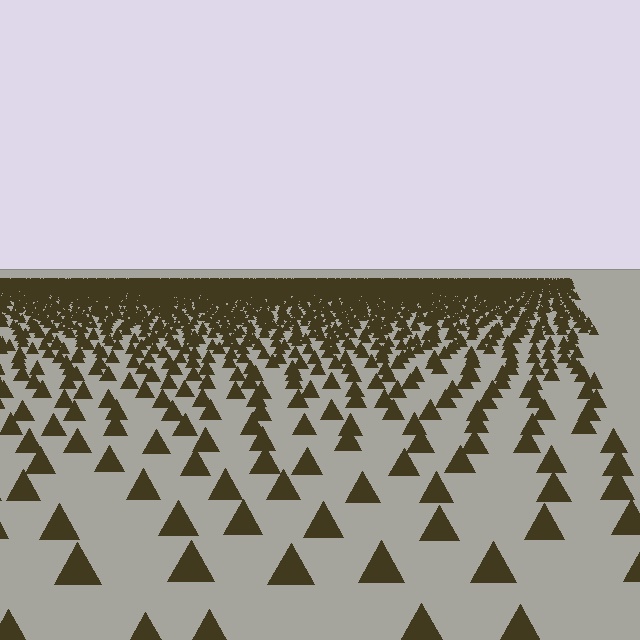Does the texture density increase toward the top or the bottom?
Density increases toward the top.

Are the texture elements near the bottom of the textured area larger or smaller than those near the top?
Larger. Near the bottom, elements are closer to the viewer and appear at a bigger on-screen size.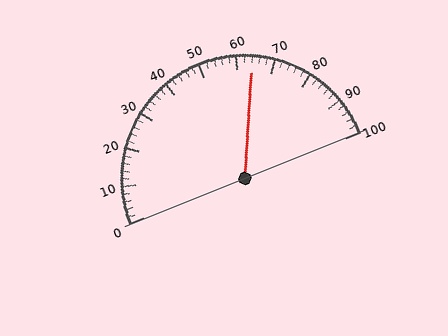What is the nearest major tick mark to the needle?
The nearest major tick mark is 60.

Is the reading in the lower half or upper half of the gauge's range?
The reading is in the upper half of the range (0 to 100).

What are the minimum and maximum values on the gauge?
The gauge ranges from 0 to 100.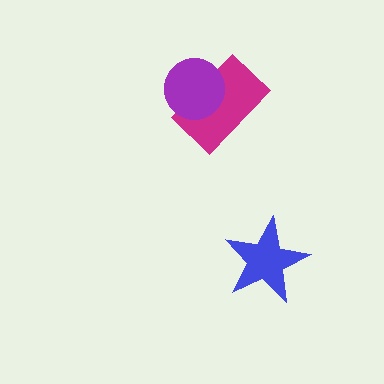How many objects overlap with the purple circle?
1 object overlaps with the purple circle.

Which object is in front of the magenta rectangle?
The purple circle is in front of the magenta rectangle.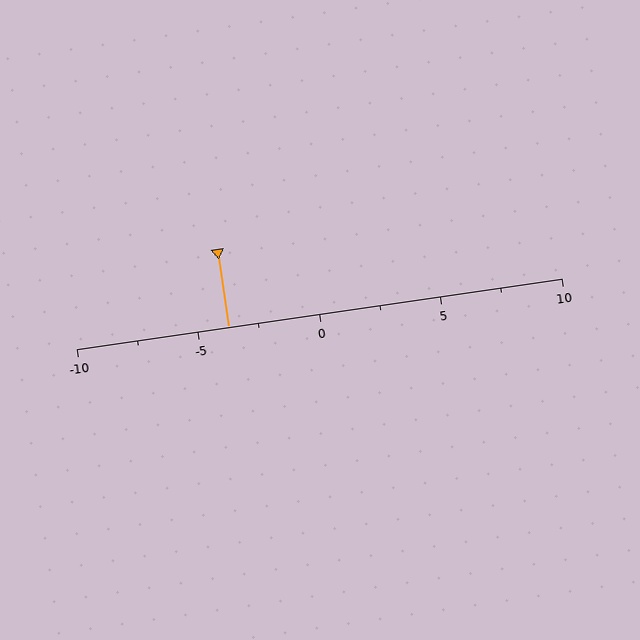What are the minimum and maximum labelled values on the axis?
The axis runs from -10 to 10.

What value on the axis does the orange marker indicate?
The marker indicates approximately -3.8.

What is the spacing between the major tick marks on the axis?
The major ticks are spaced 5 apart.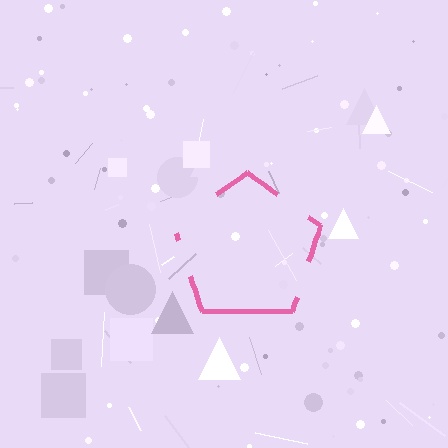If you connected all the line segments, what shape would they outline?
They would outline a pentagon.